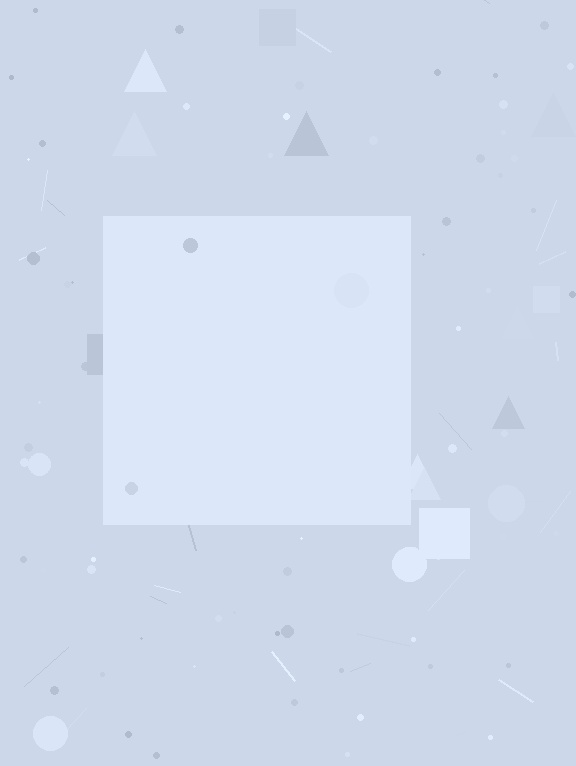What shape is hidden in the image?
A square is hidden in the image.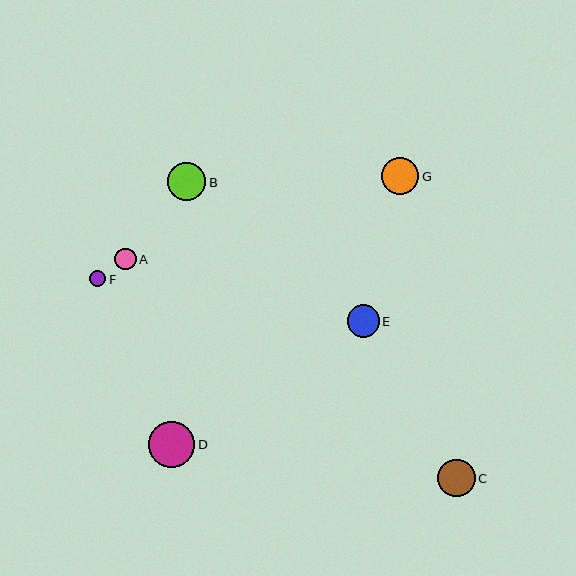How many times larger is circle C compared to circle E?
Circle C is approximately 1.2 times the size of circle E.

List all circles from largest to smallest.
From largest to smallest: D, B, C, G, E, A, F.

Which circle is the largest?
Circle D is the largest with a size of approximately 46 pixels.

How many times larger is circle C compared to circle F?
Circle C is approximately 2.3 times the size of circle F.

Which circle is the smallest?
Circle F is the smallest with a size of approximately 16 pixels.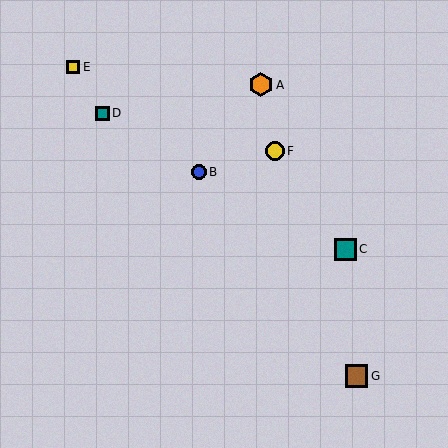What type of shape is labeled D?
Shape D is a teal square.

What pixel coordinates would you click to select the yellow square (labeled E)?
Click at (73, 67) to select the yellow square E.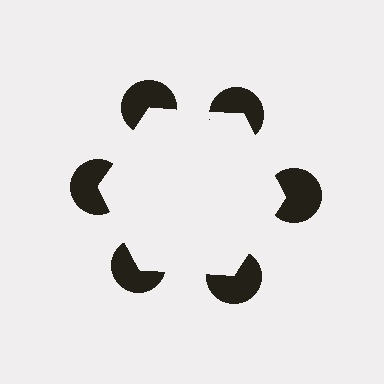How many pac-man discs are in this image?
There are 6 — one at each vertex of the illusory hexagon.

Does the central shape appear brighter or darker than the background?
It typically appears slightly brighter than the background, even though no actual brightness change is drawn.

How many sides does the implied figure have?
6 sides.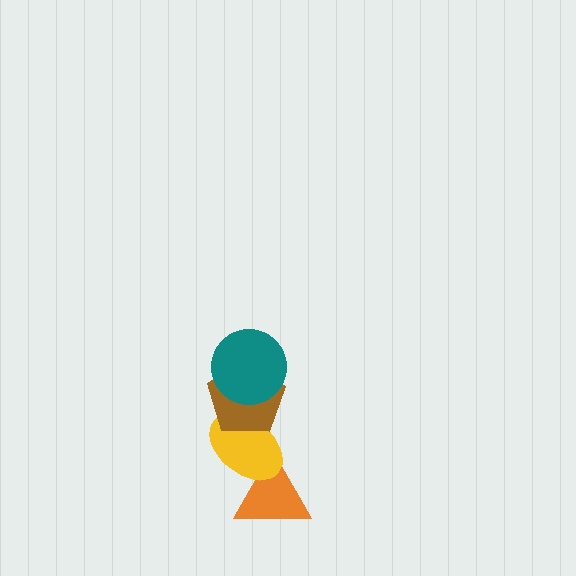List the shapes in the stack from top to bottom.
From top to bottom: the teal circle, the brown pentagon, the yellow ellipse, the orange triangle.